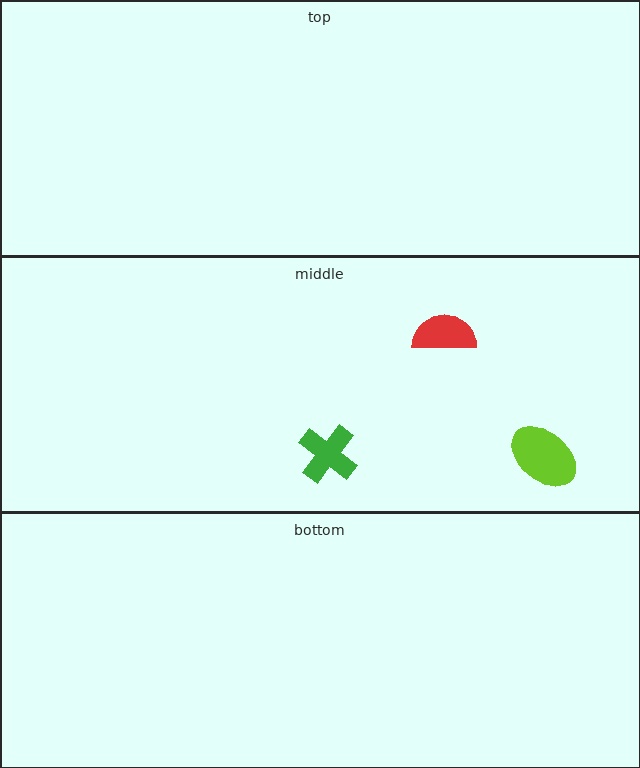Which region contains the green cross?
The middle region.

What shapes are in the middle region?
The green cross, the lime ellipse, the red semicircle.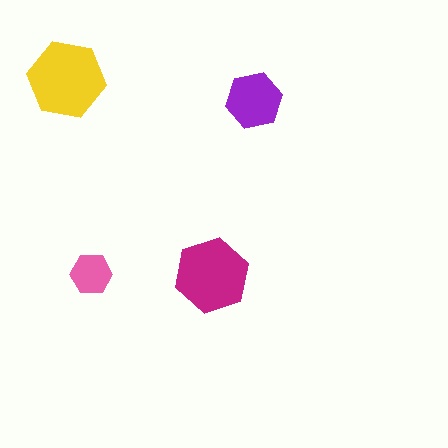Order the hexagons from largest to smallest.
the yellow one, the magenta one, the purple one, the pink one.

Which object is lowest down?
The magenta hexagon is bottommost.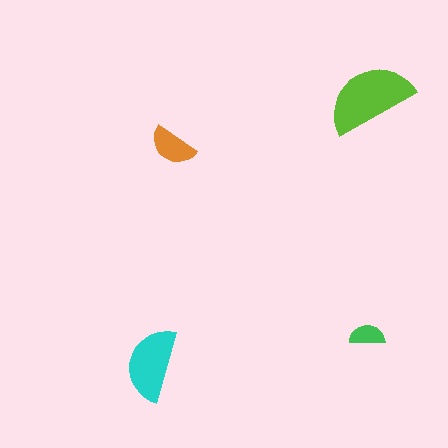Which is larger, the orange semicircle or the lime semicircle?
The lime one.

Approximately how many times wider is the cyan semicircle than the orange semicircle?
About 1.5 times wider.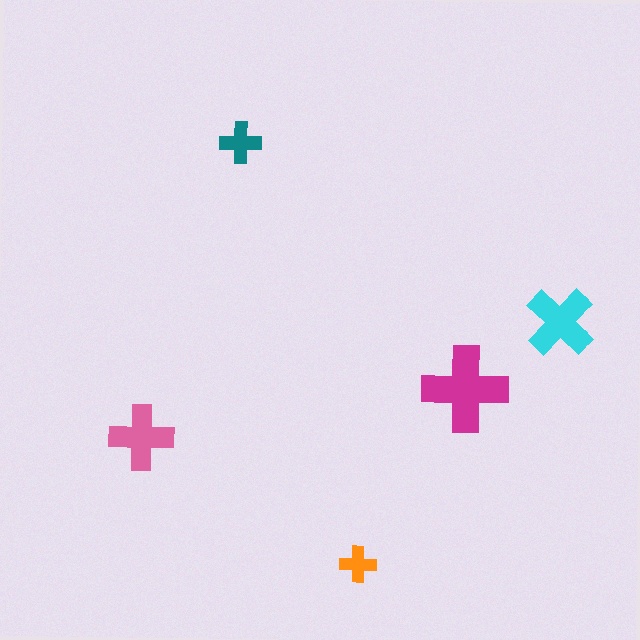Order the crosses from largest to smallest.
the magenta one, the cyan one, the pink one, the teal one, the orange one.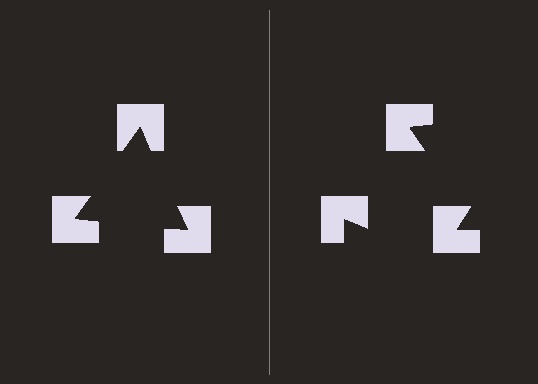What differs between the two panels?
The notched squares are positioned identically on both sides; only the wedge orientations differ. On the left they align to a triangle; on the right they are misaligned.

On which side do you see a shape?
An illusory triangle appears on the left side. On the right side the wedge cuts are rotated, so no coherent shape forms.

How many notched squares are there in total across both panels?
6 — 3 on each side.